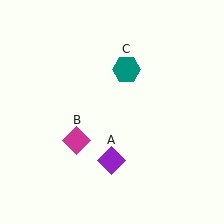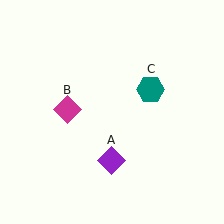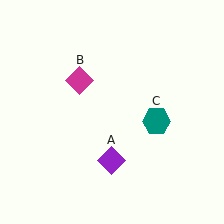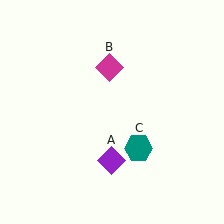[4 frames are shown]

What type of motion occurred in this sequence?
The magenta diamond (object B), teal hexagon (object C) rotated clockwise around the center of the scene.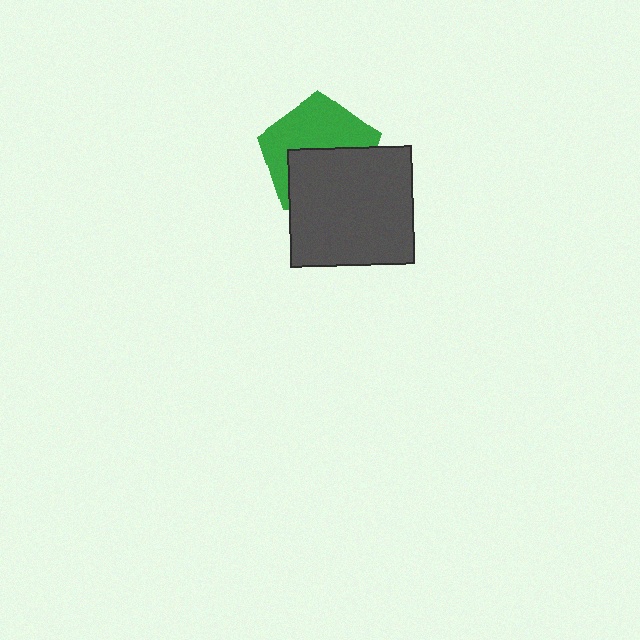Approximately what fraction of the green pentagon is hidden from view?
Roughly 49% of the green pentagon is hidden behind the dark gray rectangle.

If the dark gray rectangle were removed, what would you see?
You would see the complete green pentagon.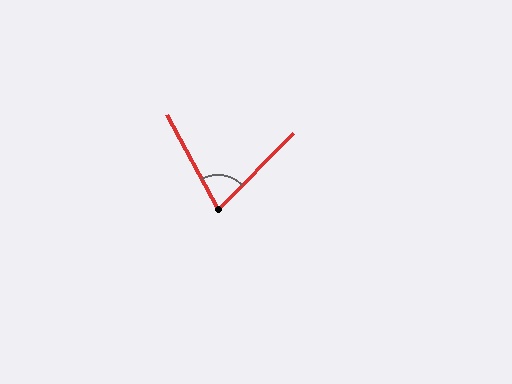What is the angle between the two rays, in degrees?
Approximately 73 degrees.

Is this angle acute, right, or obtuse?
It is acute.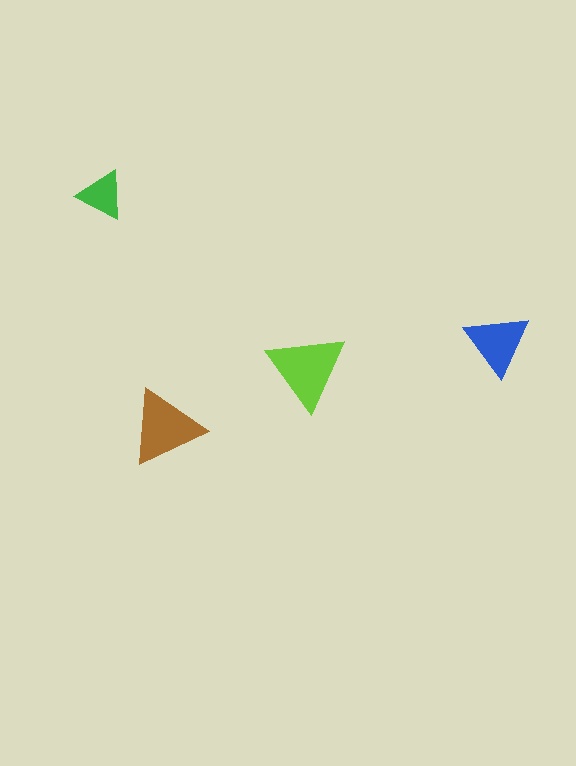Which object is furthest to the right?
The blue triangle is rightmost.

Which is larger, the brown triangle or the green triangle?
The brown one.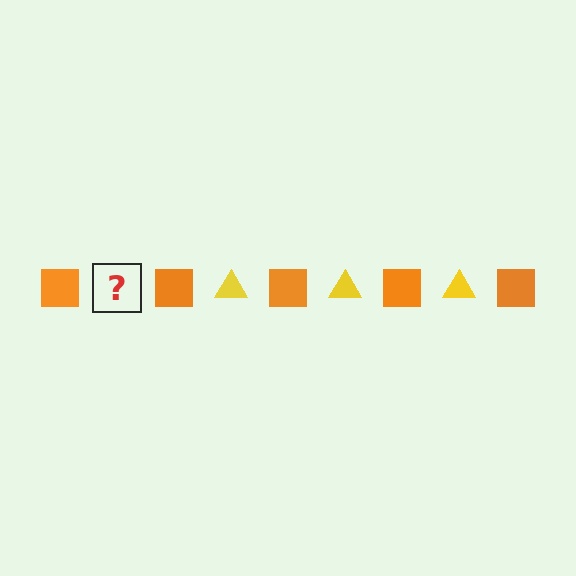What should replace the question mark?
The question mark should be replaced with a yellow triangle.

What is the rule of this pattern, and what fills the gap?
The rule is that the pattern alternates between orange square and yellow triangle. The gap should be filled with a yellow triangle.